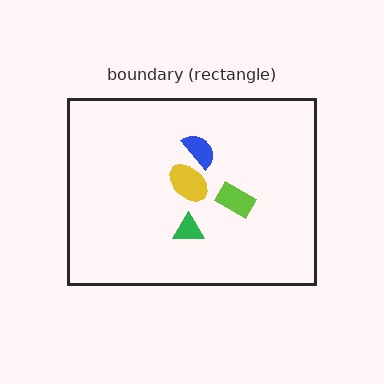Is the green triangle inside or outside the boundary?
Inside.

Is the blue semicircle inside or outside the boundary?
Inside.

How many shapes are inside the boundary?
4 inside, 0 outside.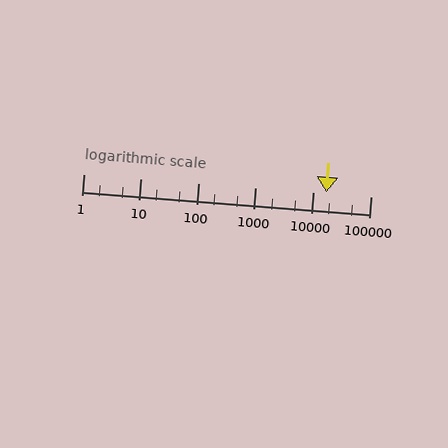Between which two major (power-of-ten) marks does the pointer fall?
The pointer is between 10000 and 100000.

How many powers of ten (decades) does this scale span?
The scale spans 5 decades, from 1 to 100000.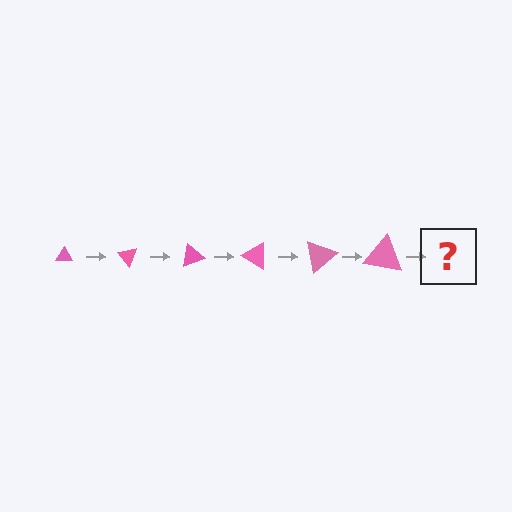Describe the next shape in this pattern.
It should be a triangle, larger than the previous one and rotated 300 degrees from the start.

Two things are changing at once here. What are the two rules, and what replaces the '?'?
The two rules are that the triangle grows larger each step and it rotates 50 degrees each step. The '?' should be a triangle, larger than the previous one and rotated 300 degrees from the start.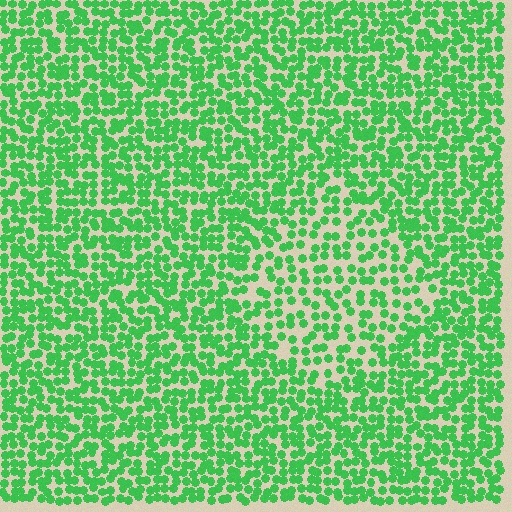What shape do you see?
I see a diamond.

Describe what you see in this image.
The image contains small green elements arranged at two different densities. A diamond-shaped region is visible where the elements are less densely packed than the surrounding area.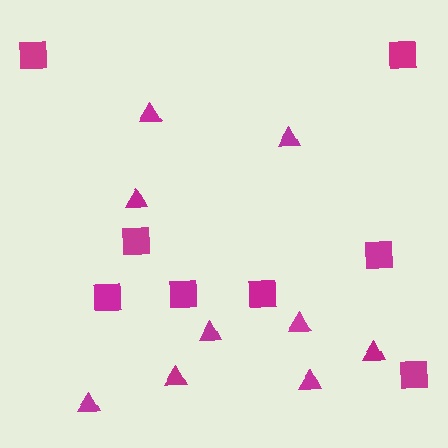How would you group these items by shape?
There are 2 groups: one group of squares (8) and one group of triangles (9).